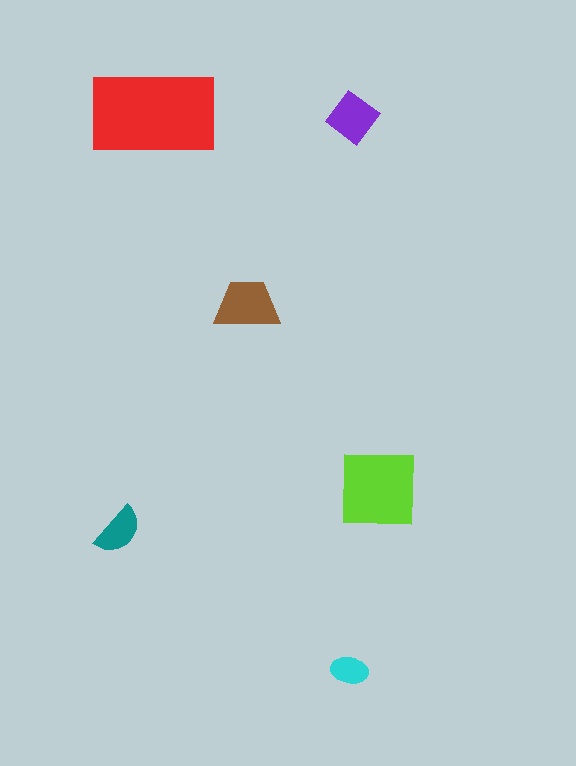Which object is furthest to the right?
The lime square is rightmost.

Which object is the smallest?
The cyan ellipse.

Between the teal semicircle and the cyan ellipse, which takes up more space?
The teal semicircle.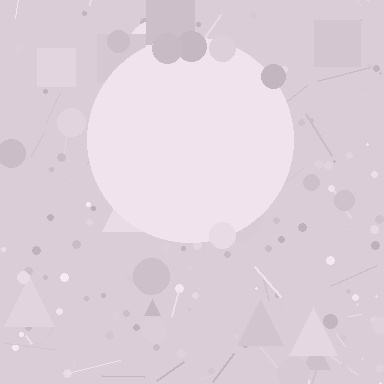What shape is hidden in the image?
A circle is hidden in the image.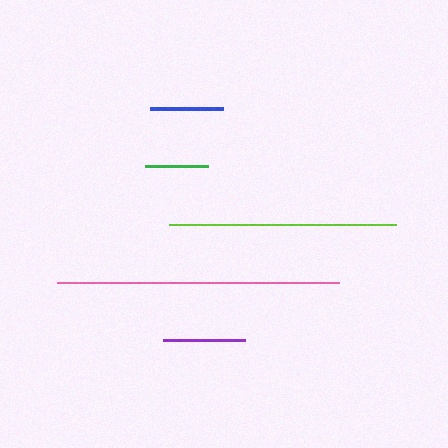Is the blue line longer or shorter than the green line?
The blue line is longer than the green line.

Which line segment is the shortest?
The green line is the shortest at approximately 64 pixels.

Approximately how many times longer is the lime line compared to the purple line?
The lime line is approximately 2.8 times the length of the purple line.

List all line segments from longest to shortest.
From longest to shortest: pink, lime, purple, blue, green.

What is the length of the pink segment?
The pink segment is approximately 281 pixels long.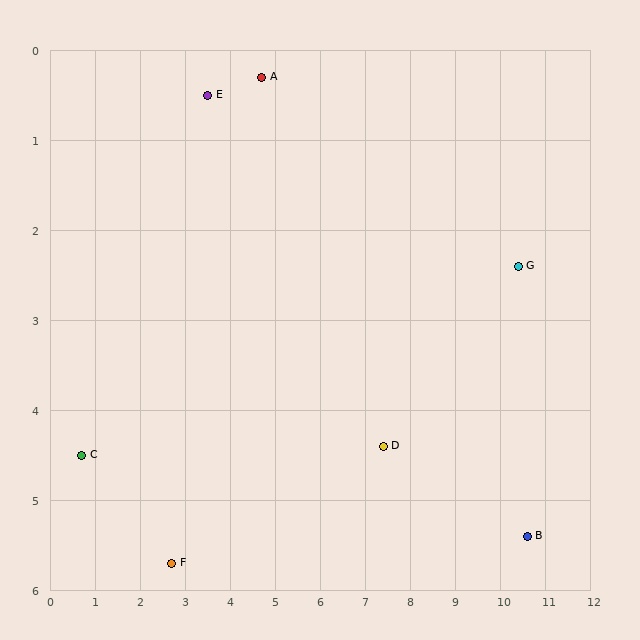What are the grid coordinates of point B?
Point B is at approximately (10.6, 5.4).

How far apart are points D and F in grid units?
Points D and F are about 4.9 grid units apart.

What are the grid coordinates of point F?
Point F is at approximately (2.7, 5.7).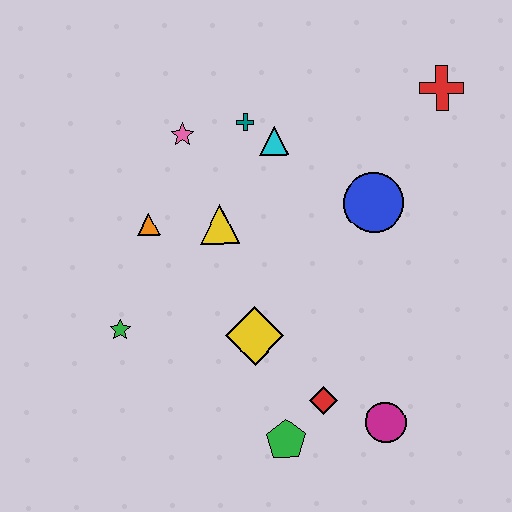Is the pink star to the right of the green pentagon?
No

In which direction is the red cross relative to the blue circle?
The red cross is above the blue circle.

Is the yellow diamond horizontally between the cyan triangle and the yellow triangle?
Yes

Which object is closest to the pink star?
The teal cross is closest to the pink star.